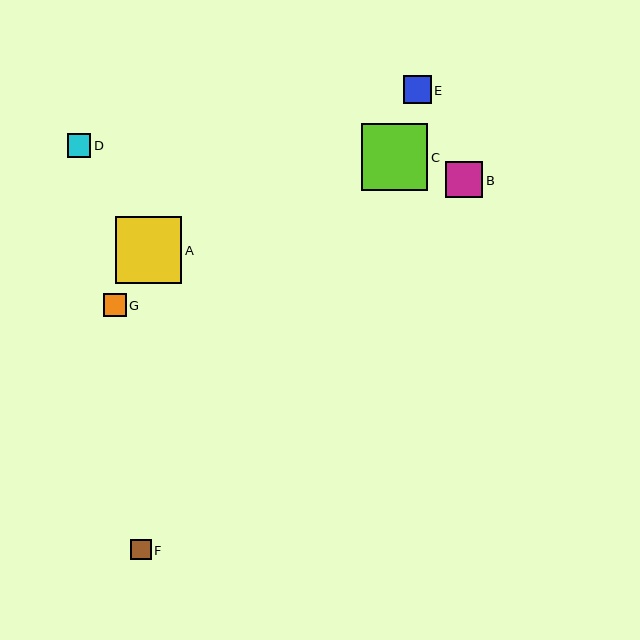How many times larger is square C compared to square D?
Square C is approximately 2.9 times the size of square D.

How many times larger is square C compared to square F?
Square C is approximately 3.2 times the size of square F.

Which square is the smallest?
Square F is the smallest with a size of approximately 21 pixels.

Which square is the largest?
Square C is the largest with a size of approximately 67 pixels.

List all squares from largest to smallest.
From largest to smallest: C, A, B, E, D, G, F.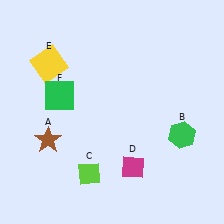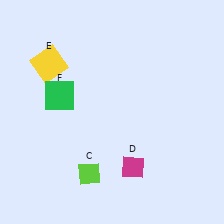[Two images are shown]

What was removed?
The brown star (A), the green hexagon (B) were removed in Image 2.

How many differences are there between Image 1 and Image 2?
There are 2 differences between the two images.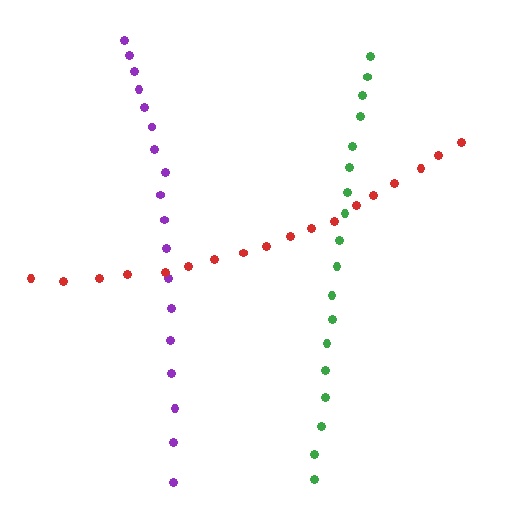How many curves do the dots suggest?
There are 3 distinct paths.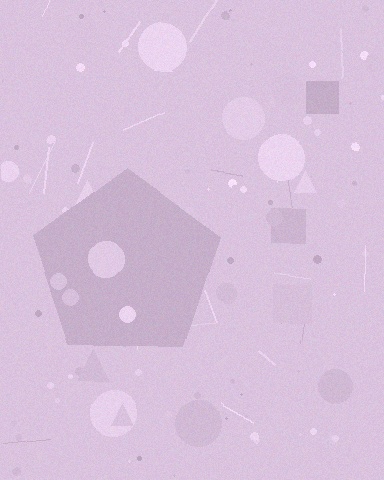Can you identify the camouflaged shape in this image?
The camouflaged shape is a pentagon.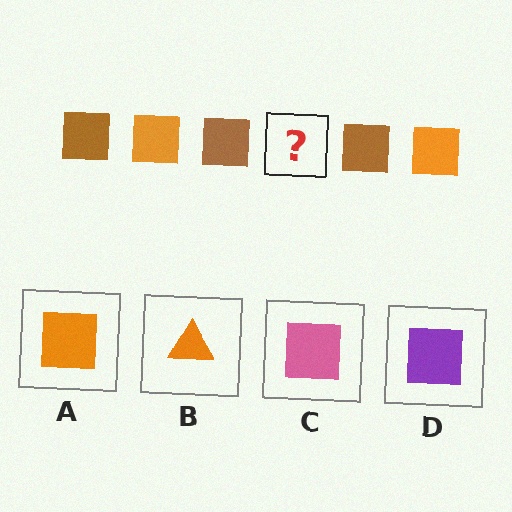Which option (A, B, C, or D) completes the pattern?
A.